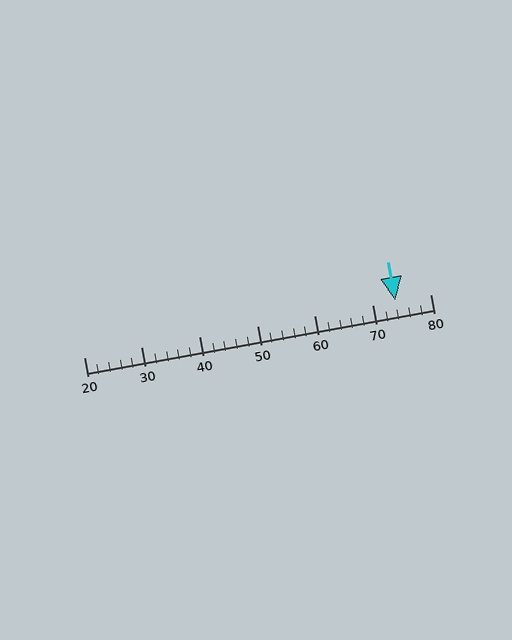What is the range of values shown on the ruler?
The ruler shows values from 20 to 80.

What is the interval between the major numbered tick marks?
The major tick marks are spaced 10 units apart.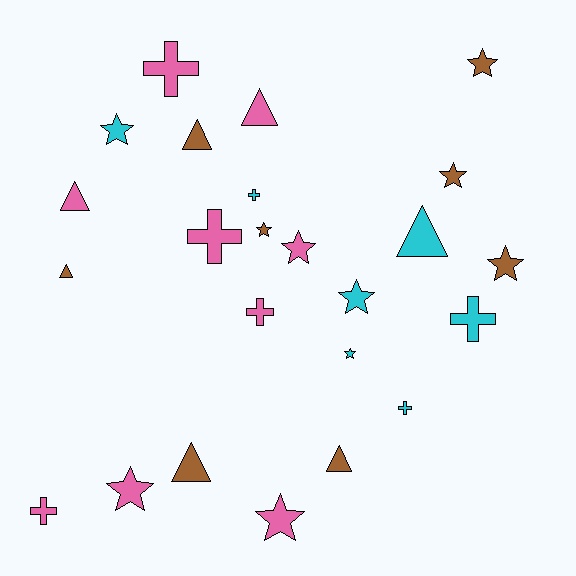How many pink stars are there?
There are 3 pink stars.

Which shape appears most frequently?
Star, with 10 objects.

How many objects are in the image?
There are 24 objects.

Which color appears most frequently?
Pink, with 9 objects.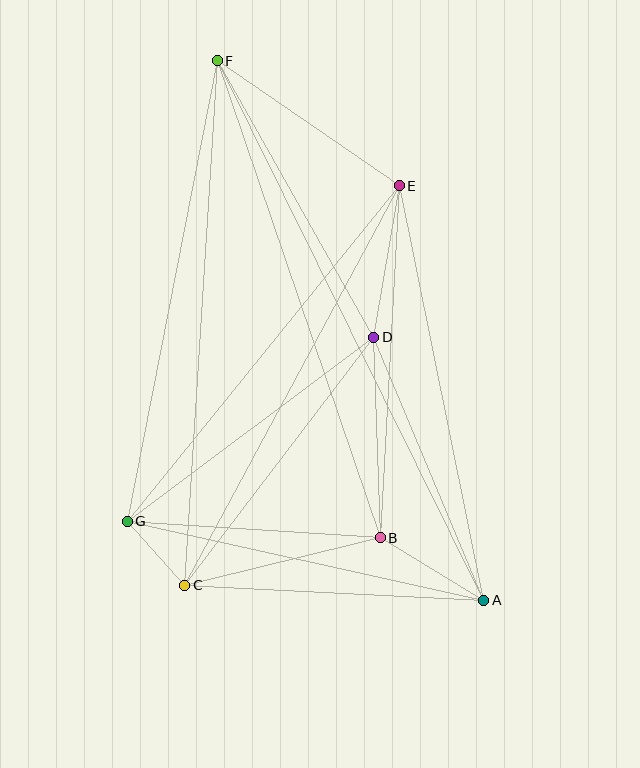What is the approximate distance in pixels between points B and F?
The distance between B and F is approximately 504 pixels.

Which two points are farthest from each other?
Points A and F are farthest from each other.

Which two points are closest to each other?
Points C and G are closest to each other.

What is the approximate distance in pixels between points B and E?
The distance between B and E is approximately 353 pixels.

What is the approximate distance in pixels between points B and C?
The distance between B and C is approximately 201 pixels.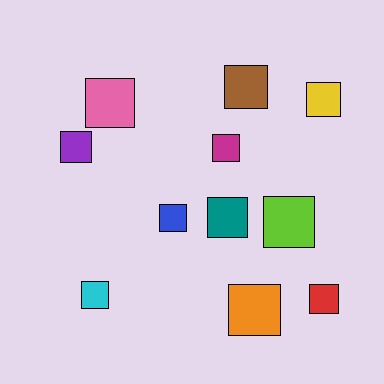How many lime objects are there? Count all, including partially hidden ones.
There is 1 lime object.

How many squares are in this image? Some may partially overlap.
There are 11 squares.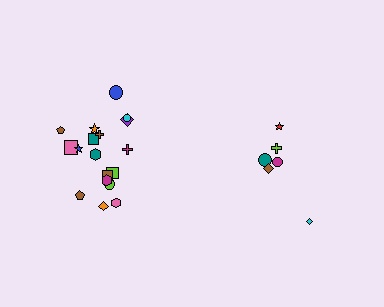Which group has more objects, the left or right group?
The left group.